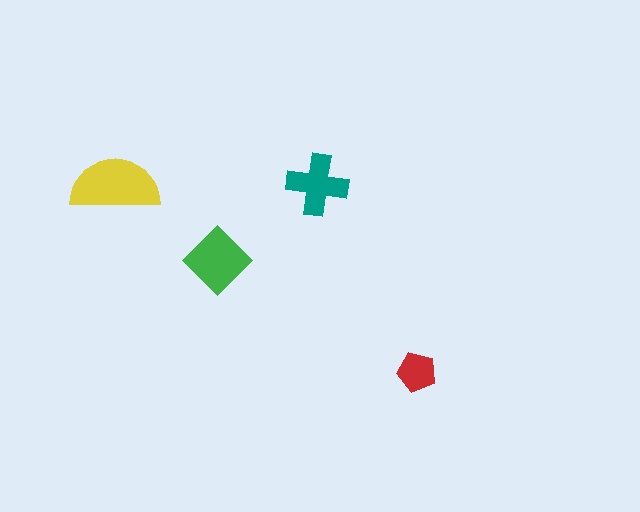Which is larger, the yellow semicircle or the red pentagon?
The yellow semicircle.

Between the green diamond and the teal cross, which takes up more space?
The green diamond.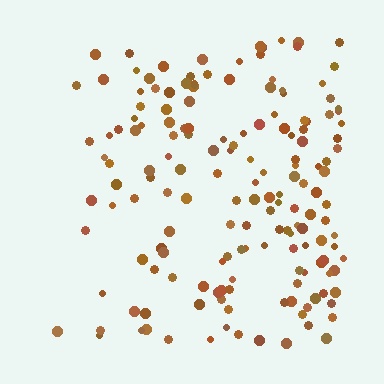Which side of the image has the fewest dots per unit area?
The left.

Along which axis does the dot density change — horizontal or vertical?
Horizontal.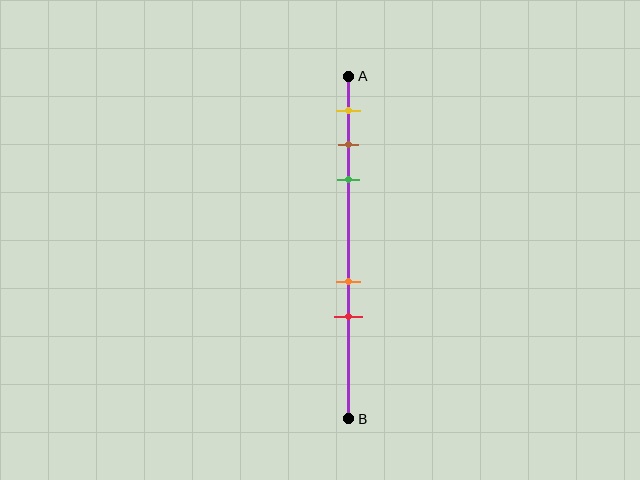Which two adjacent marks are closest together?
The brown and green marks are the closest adjacent pair.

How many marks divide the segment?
There are 5 marks dividing the segment.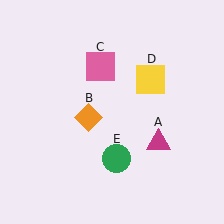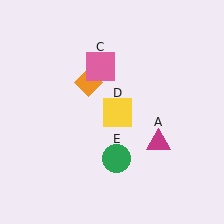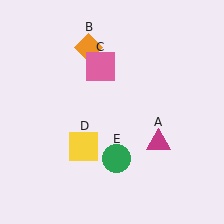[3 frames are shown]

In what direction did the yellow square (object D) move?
The yellow square (object D) moved down and to the left.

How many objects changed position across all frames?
2 objects changed position: orange diamond (object B), yellow square (object D).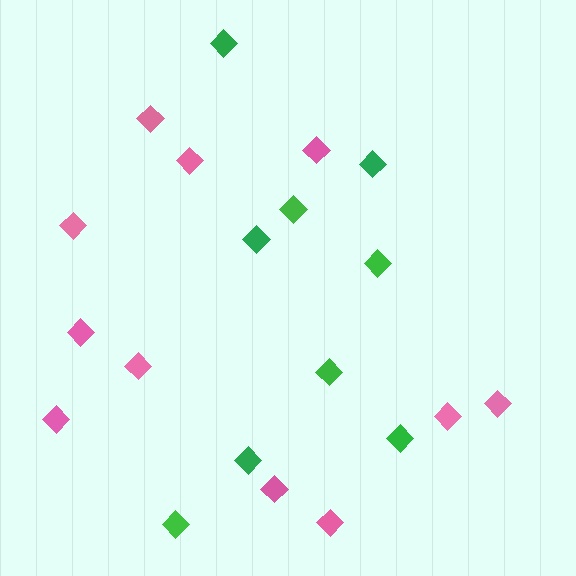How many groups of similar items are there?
There are 2 groups: one group of pink diamonds (11) and one group of green diamonds (9).